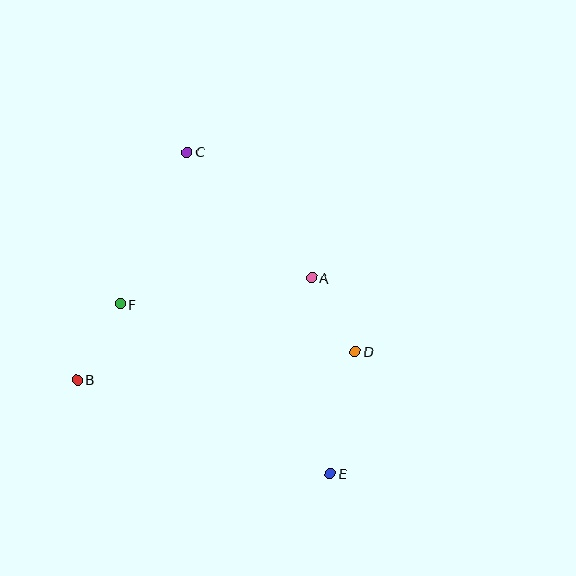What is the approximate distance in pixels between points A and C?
The distance between A and C is approximately 177 pixels.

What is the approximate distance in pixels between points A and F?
The distance between A and F is approximately 193 pixels.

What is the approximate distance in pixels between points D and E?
The distance between D and E is approximately 124 pixels.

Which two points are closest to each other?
Points A and D are closest to each other.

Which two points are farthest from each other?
Points C and E are farthest from each other.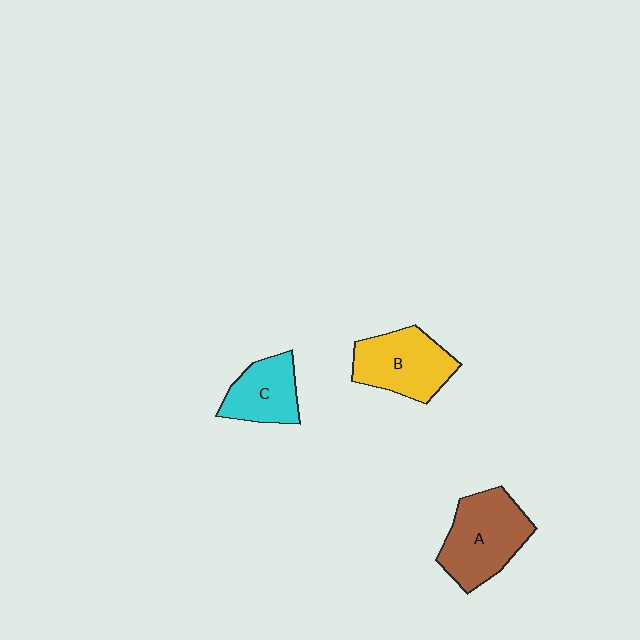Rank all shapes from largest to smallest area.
From largest to smallest: A (brown), B (yellow), C (cyan).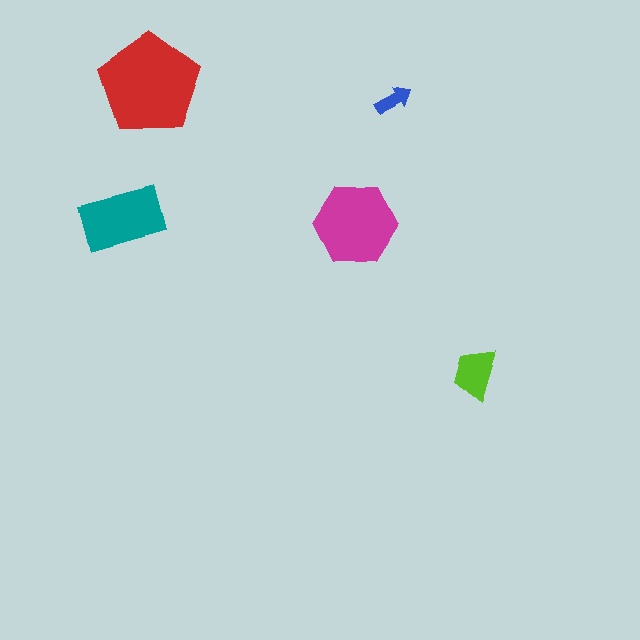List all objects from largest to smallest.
The red pentagon, the magenta hexagon, the teal rectangle, the lime trapezoid, the blue arrow.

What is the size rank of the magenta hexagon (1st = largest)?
2nd.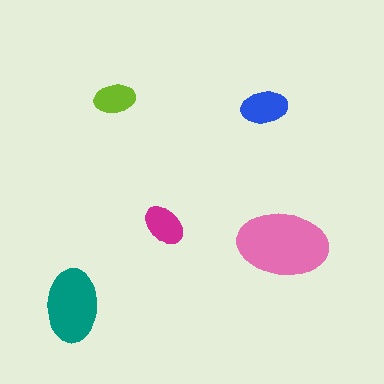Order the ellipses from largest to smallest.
the pink one, the teal one, the blue one, the magenta one, the lime one.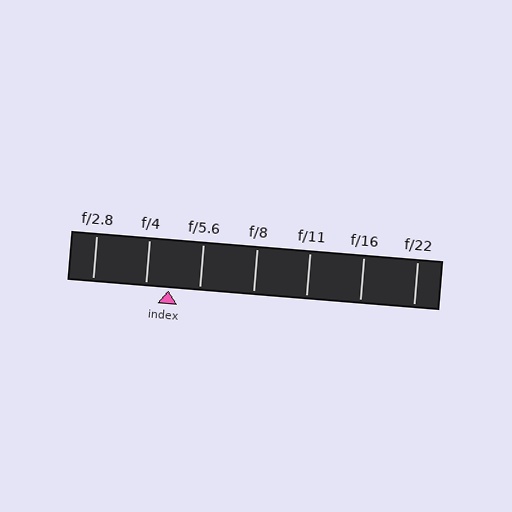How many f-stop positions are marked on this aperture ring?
There are 7 f-stop positions marked.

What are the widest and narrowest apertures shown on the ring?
The widest aperture shown is f/2.8 and the narrowest is f/22.